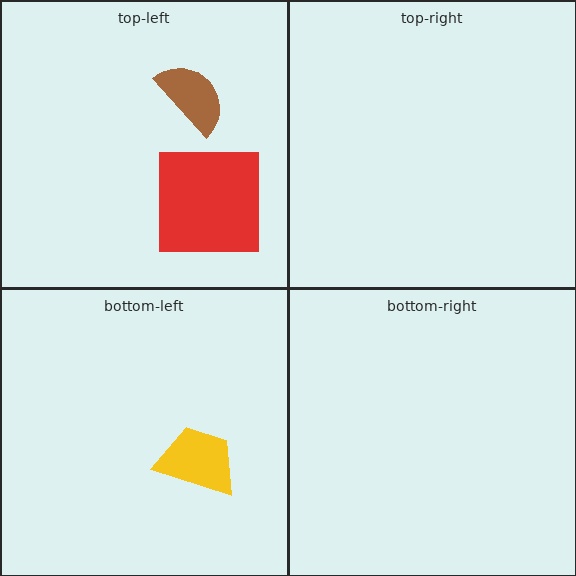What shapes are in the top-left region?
The brown semicircle, the red square.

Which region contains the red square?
The top-left region.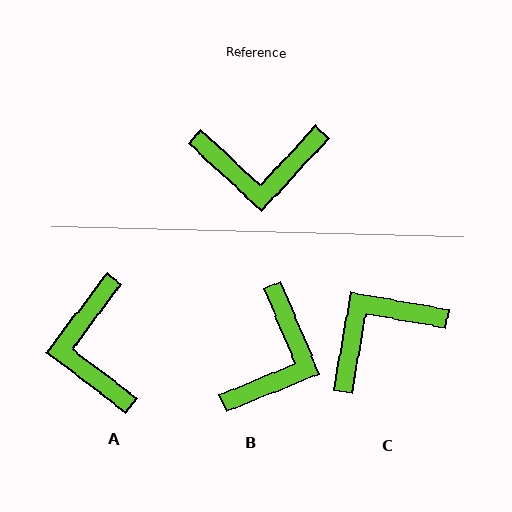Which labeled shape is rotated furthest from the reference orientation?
C, about 147 degrees away.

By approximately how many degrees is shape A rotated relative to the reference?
Approximately 85 degrees clockwise.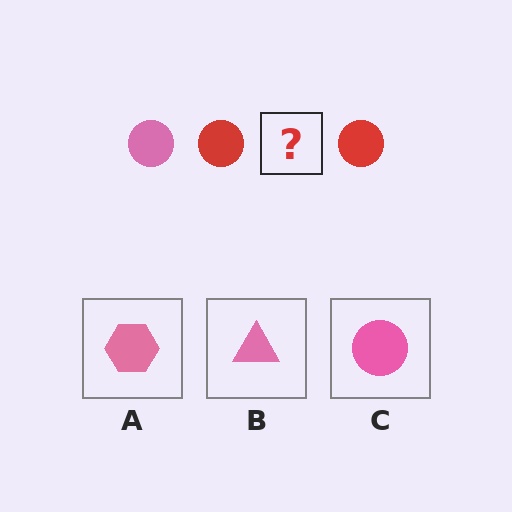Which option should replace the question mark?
Option C.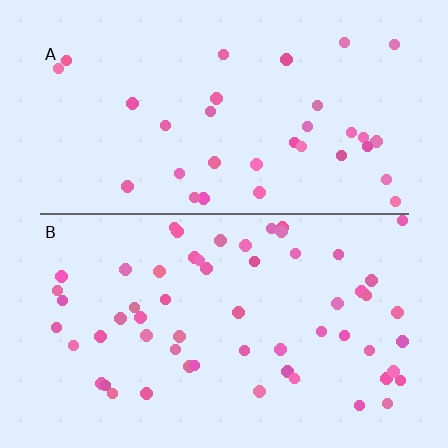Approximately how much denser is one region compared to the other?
Approximately 1.7× — region B over region A.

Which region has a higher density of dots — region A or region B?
B (the bottom).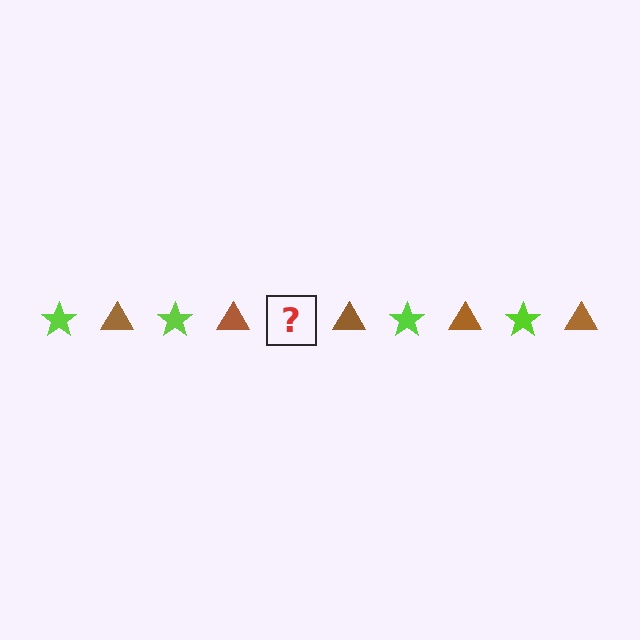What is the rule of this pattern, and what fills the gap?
The rule is that the pattern alternates between lime star and brown triangle. The gap should be filled with a lime star.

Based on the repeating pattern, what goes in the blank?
The blank should be a lime star.